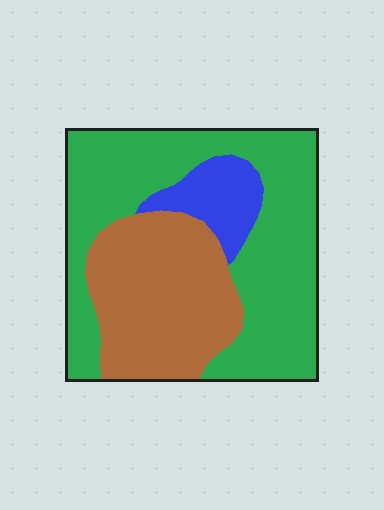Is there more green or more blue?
Green.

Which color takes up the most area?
Green, at roughly 55%.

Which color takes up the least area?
Blue, at roughly 10%.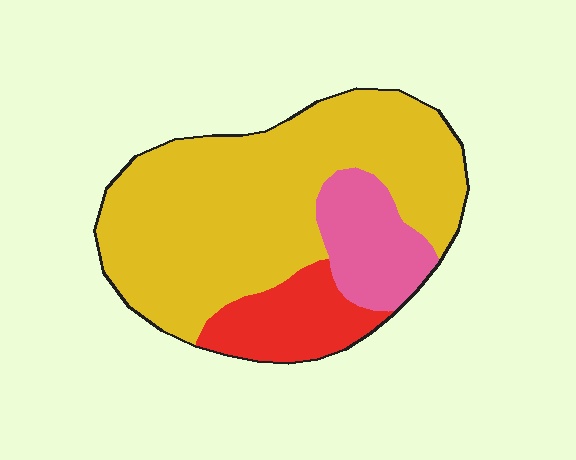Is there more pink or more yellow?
Yellow.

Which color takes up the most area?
Yellow, at roughly 70%.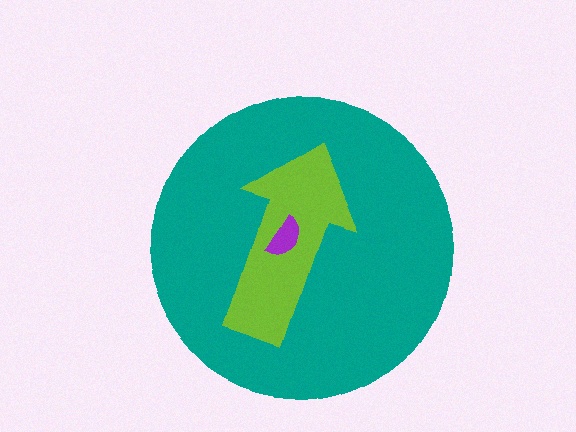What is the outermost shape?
The teal circle.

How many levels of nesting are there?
3.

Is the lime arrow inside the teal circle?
Yes.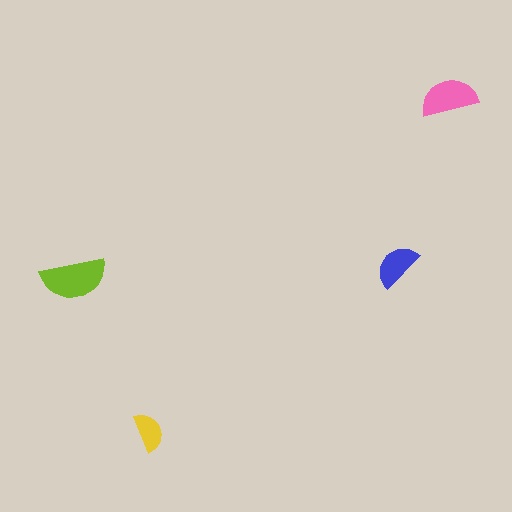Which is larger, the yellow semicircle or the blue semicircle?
The blue one.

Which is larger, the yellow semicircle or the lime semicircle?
The lime one.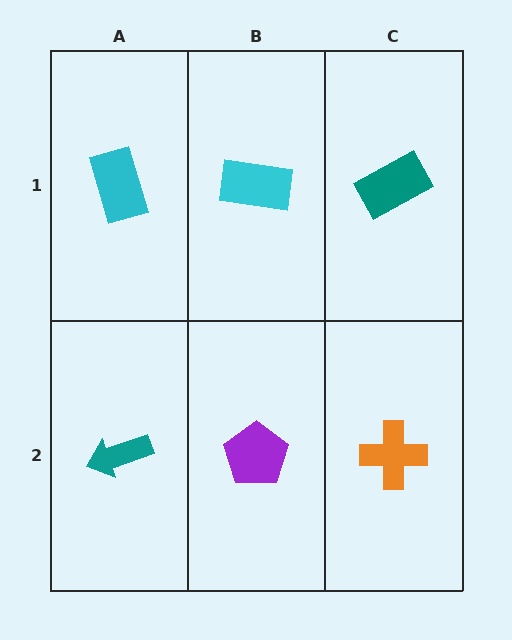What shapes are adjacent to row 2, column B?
A cyan rectangle (row 1, column B), a teal arrow (row 2, column A), an orange cross (row 2, column C).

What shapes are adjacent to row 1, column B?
A purple pentagon (row 2, column B), a cyan rectangle (row 1, column A), a teal rectangle (row 1, column C).